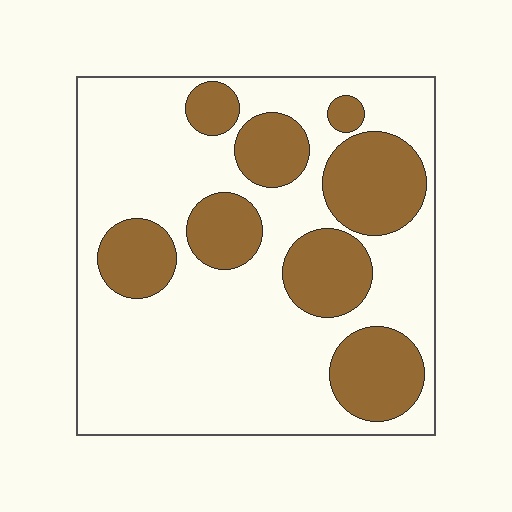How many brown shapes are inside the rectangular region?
8.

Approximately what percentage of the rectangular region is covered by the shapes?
Approximately 30%.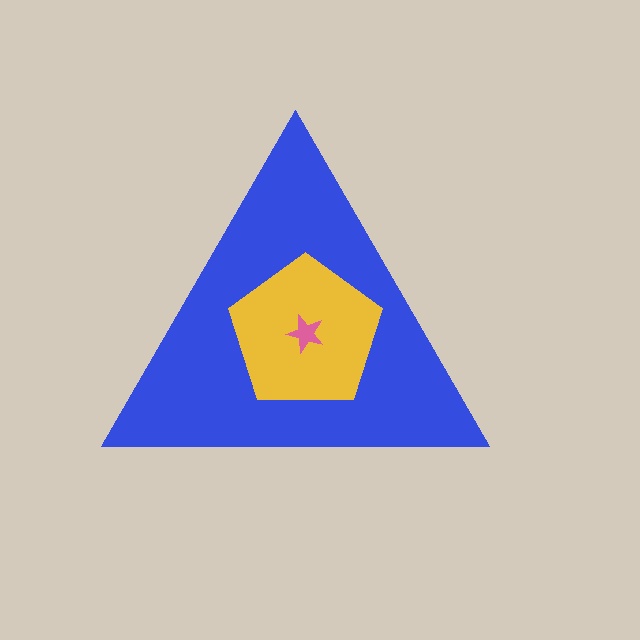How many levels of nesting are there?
3.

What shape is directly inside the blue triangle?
The yellow pentagon.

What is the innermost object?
The pink star.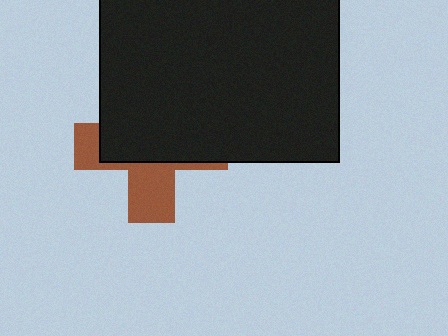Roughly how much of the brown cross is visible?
A small part of it is visible (roughly 37%).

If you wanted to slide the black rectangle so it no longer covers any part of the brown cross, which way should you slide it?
Slide it up — that is the most direct way to separate the two shapes.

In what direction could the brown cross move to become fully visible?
The brown cross could move down. That would shift it out from behind the black rectangle entirely.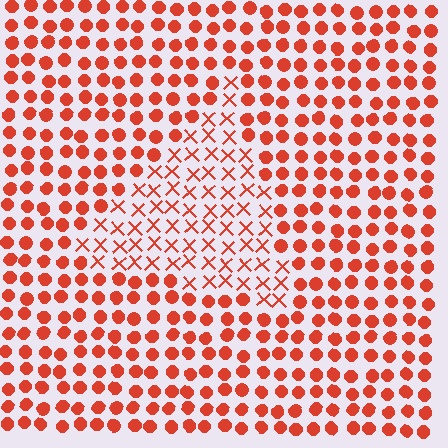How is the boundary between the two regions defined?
The boundary is defined by a change in element shape: X marks inside vs. circles outside. All elements share the same color and spacing.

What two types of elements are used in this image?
The image uses X marks inside the triangle region and circles outside it.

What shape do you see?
I see a triangle.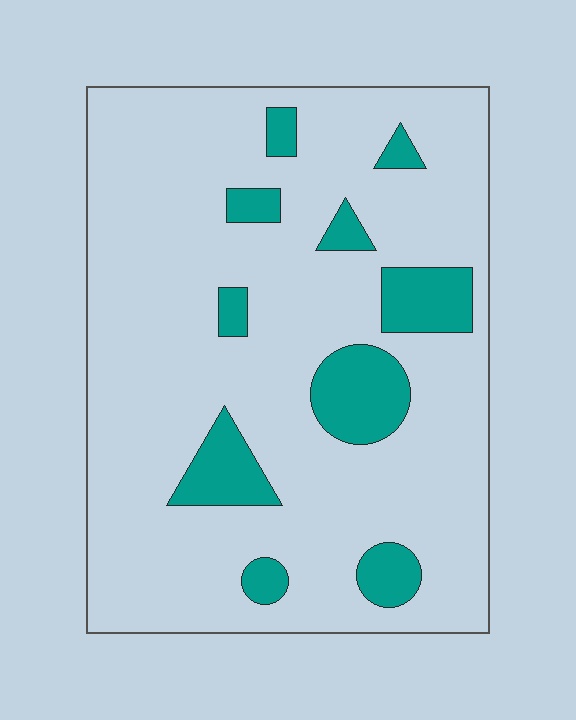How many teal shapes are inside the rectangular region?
10.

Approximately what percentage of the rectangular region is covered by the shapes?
Approximately 15%.